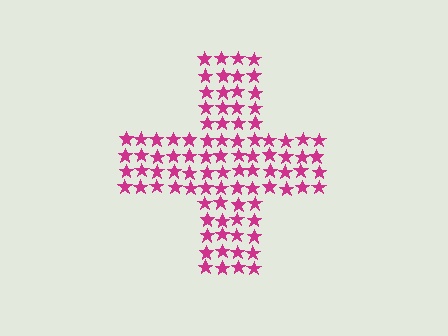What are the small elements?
The small elements are stars.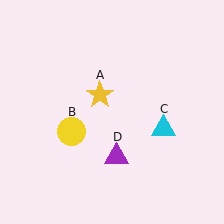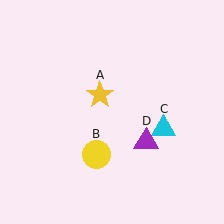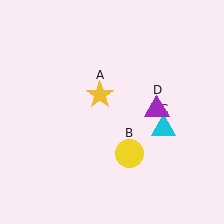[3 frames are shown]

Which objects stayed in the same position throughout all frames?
Yellow star (object A) and cyan triangle (object C) remained stationary.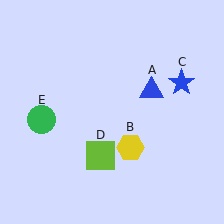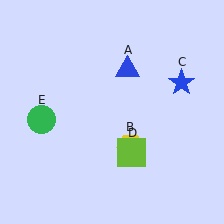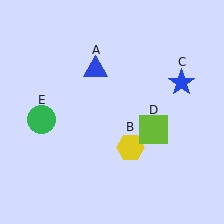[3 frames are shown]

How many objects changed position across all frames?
2 objects changed position: blue triangle (object A), lime square (object D).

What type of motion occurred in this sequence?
The blue triangle (object A), lime square (object D) rotated counterclockwise around the center of the scene.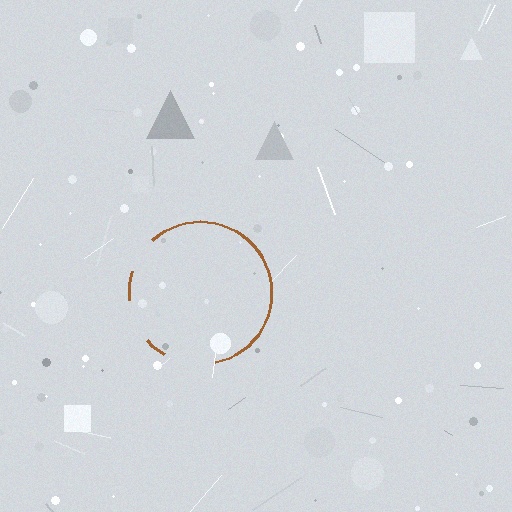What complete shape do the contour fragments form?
The contour fragments form a circle.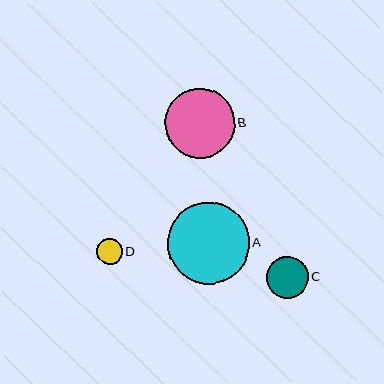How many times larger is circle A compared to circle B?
Circle A is approximately 1.2 times the size of circle B.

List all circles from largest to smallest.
From largest to smallest: A, B, C, D.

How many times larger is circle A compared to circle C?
Circle A is approximately 2.0 times the size of circle C.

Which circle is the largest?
Circle A is the largest with a size of approximately 82 pixels.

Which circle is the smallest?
Circle D is the smallest with a size of approximately 26 pixels.